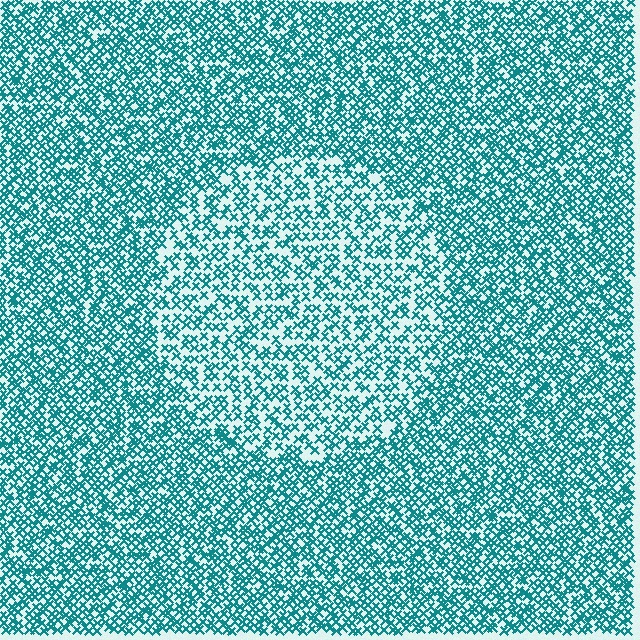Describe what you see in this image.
The image contains small teal elements arranged at two different densities. A circle-shaped region is visible where the elements are less densely packed than the surrounding area.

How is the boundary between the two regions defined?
The boundary is defined by a change in element density (approximately 1.6x ratio). All elements are the same color, size, and shape.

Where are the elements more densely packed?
The elements are more densely packed outside the circle boundary.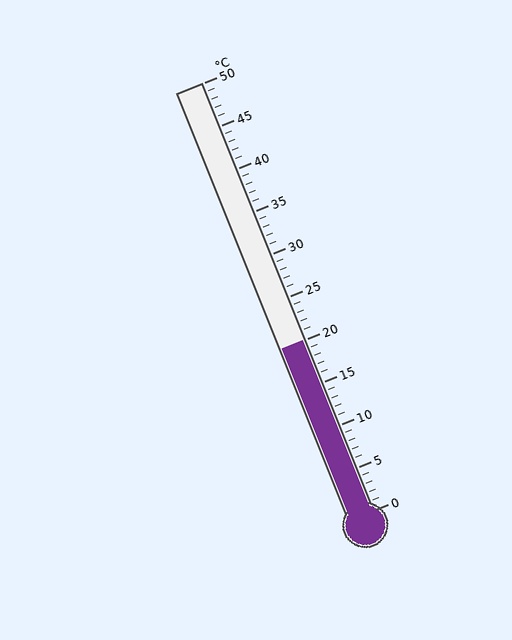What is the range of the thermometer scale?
The thermometer scale ranges from 0°C to 50°C.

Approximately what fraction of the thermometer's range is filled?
The thermometer is filled to approximately 40% of its range.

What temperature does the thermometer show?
The thermometer shows approximately 20°C.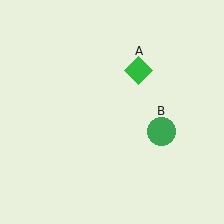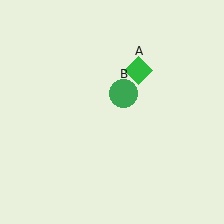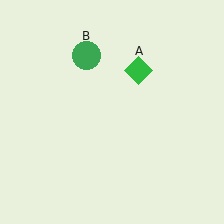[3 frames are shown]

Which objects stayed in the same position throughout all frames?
Green diamond (object A) remained stationary.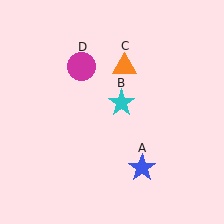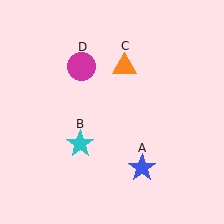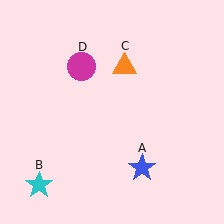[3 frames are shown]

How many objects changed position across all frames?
1 object changed position: cyan star (object B).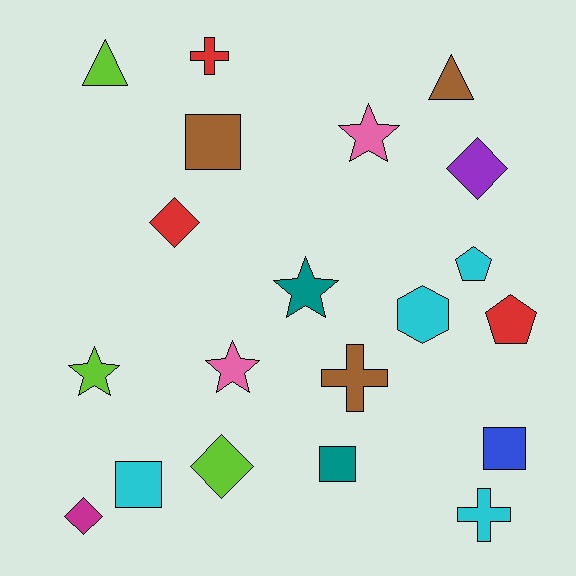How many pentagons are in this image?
There are 2 pentagons.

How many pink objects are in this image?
There are 2 pink objects.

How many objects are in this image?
There are 20 objects.